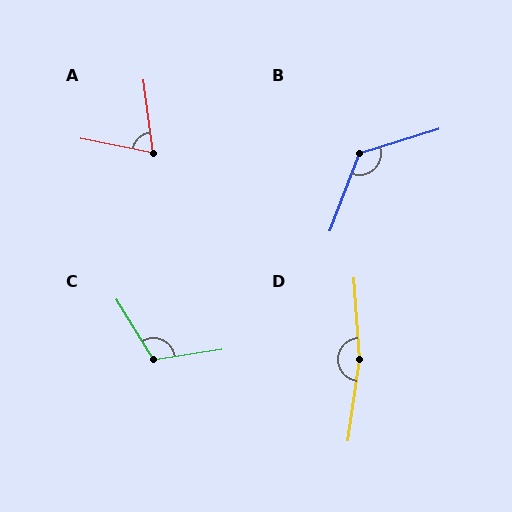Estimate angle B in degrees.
Approximately 128 degrees.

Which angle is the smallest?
A, at approximately 71 degrees.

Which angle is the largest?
D, at approximately 168 degrees.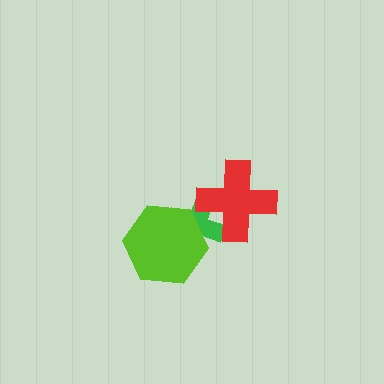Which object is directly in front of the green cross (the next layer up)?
The lime hexagon is directly in front of the green cross.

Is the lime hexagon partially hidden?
No, no other shape covers it.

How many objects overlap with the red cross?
1 object overlaps with the red cross.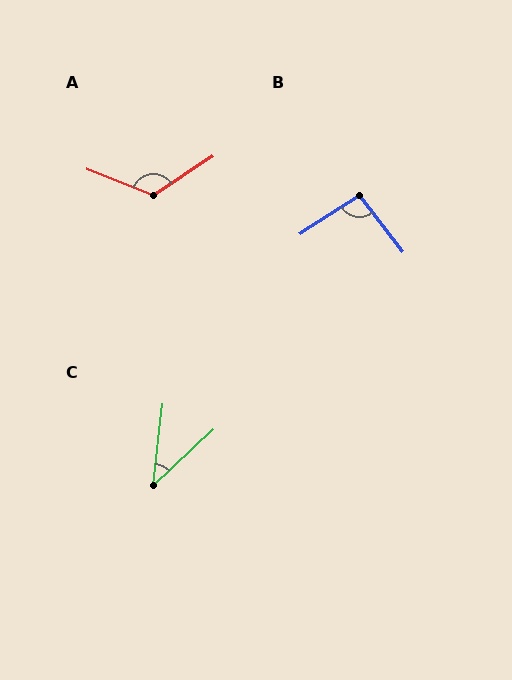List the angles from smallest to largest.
C (40°), B (95°), A (125°).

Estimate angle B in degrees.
Approximately 95 degrees.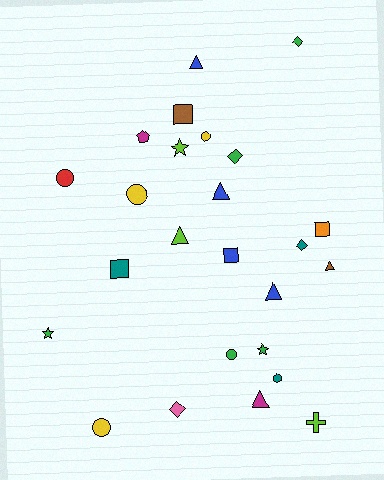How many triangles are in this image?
There are 6 triangles.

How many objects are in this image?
There are 25 objects.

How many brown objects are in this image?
There are 2 brown objects.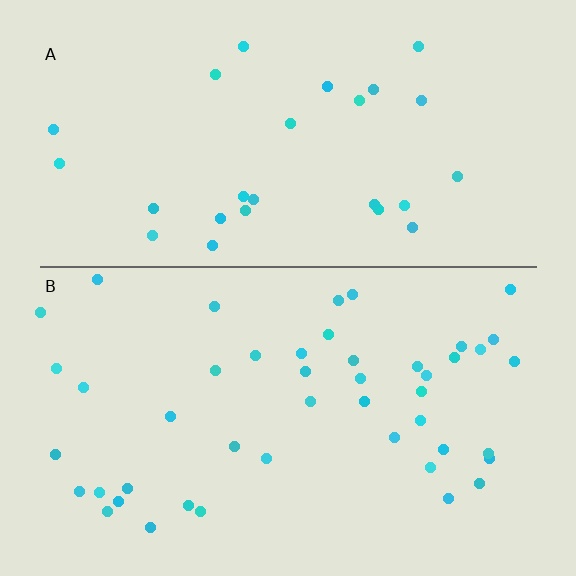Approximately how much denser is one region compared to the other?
Approximately 1.7× — region B over region A.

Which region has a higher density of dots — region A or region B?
B (the bottom).